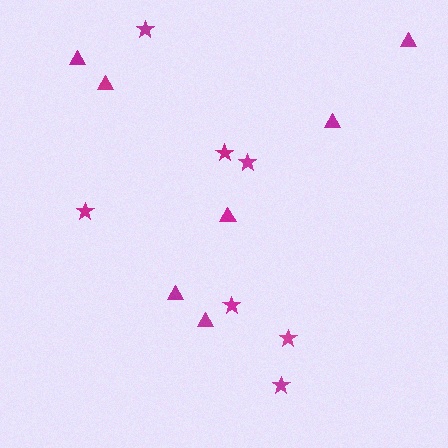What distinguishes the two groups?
There are 2 groups: one group of triangles (7) and one group of stars (7).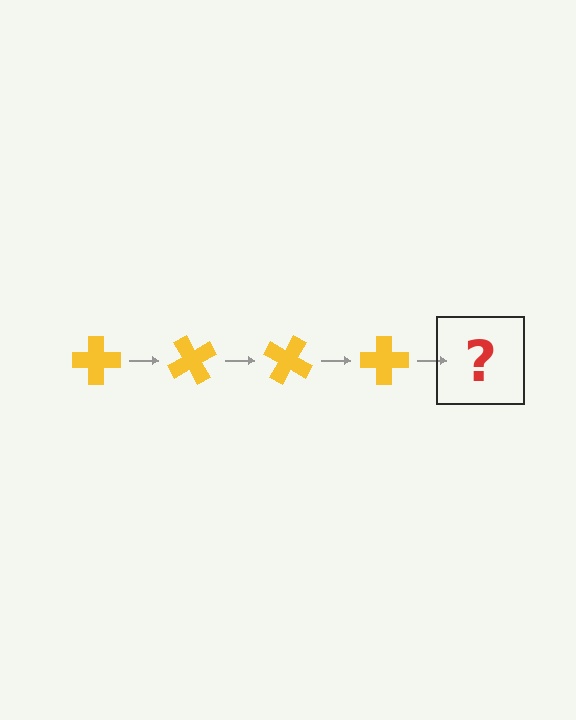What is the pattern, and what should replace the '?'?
The pattern is that the cross rotates 60 degrees each step. The '?' should be a yellow cross rotated 240 degrees.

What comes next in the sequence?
The next element should be a yellow cross rotated 240 degrees.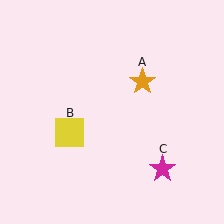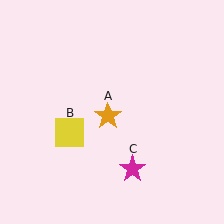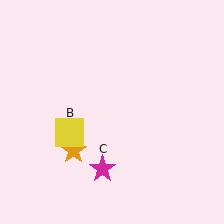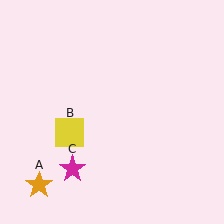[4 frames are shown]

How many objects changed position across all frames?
2 objects changed position: orange star (object A), magenta star (object C).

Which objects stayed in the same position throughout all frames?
Yellow square (object B) remained stationary.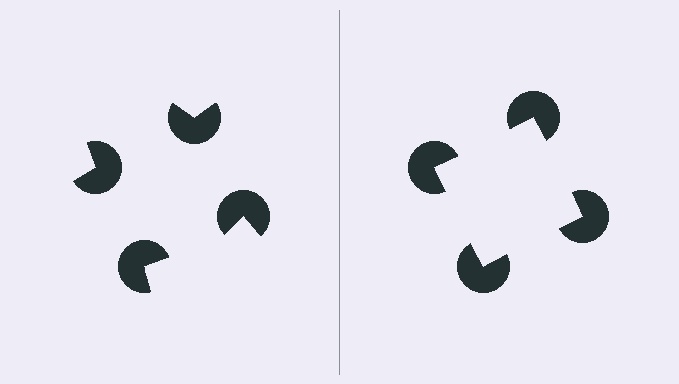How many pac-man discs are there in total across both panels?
8 — 4 on each side.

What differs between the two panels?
The pac-man discs are positioned identically on both sides; only the wedge orientations differ. On the right they align to a square; on the left they are misaligned.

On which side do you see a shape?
An illusory square appears on the right side. On the left side the wedge cuts are rotated, so no coherent shape forms.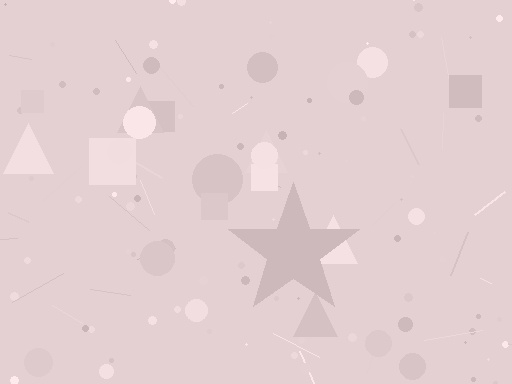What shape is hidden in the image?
A star is hidden in the image.